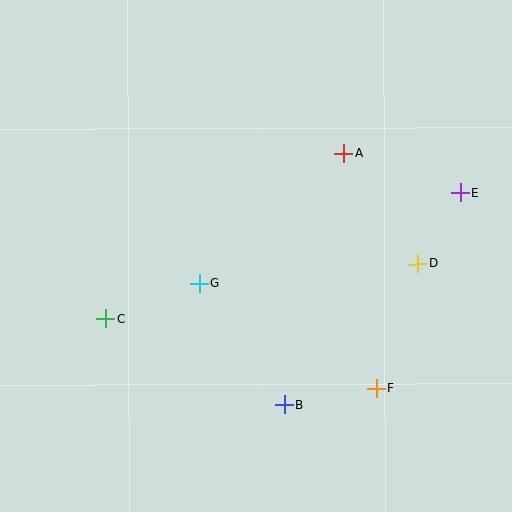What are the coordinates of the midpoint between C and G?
The midpoint between C and G is at (153, 301).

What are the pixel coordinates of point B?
Point B is at (285, 405).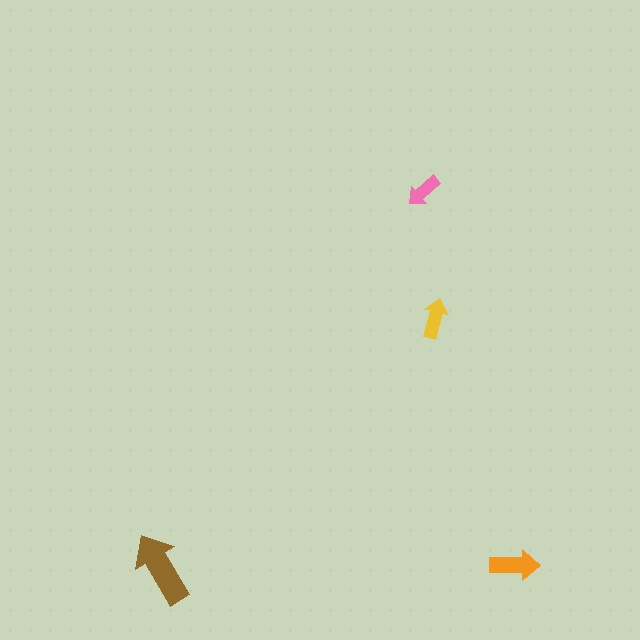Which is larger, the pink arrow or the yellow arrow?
The yellow one.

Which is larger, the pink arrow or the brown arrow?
The brown one.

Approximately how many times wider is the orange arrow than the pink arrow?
About 1.5 times wider.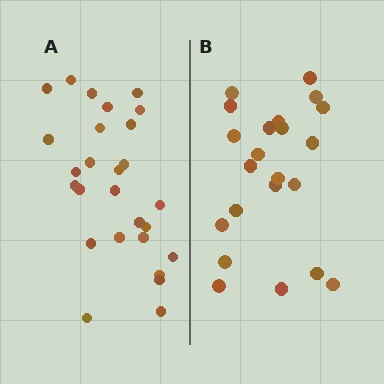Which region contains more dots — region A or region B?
Region A (the left region) has more dots.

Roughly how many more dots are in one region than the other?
Region A has about 5 more dots than region B.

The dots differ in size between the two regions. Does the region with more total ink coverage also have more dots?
No. Region B has more total ink coverage because its dots are larger, but region A actually contains more individual dots. Total area can be misleading — the number of items is what matters here.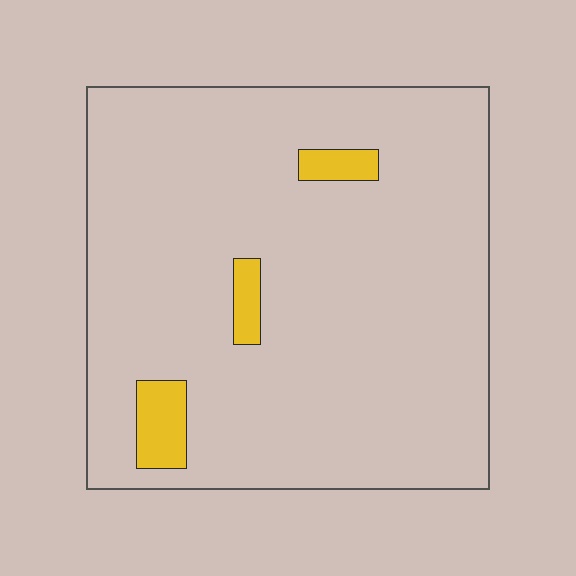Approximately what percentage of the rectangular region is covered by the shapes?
Approximately 5%.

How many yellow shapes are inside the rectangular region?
3.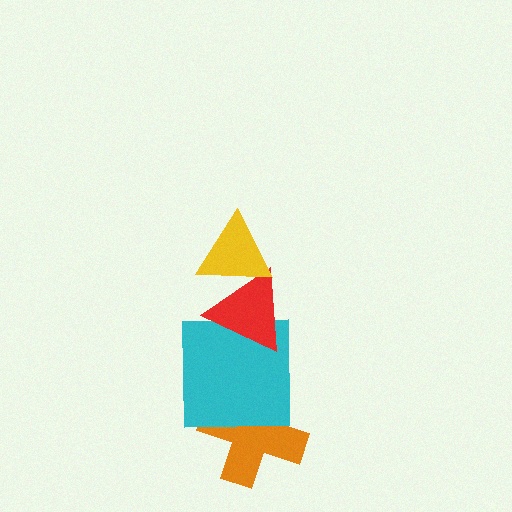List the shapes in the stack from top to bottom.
From top to bottom: the yellow triangle, the red triangle, the cyan square, the orange cross.